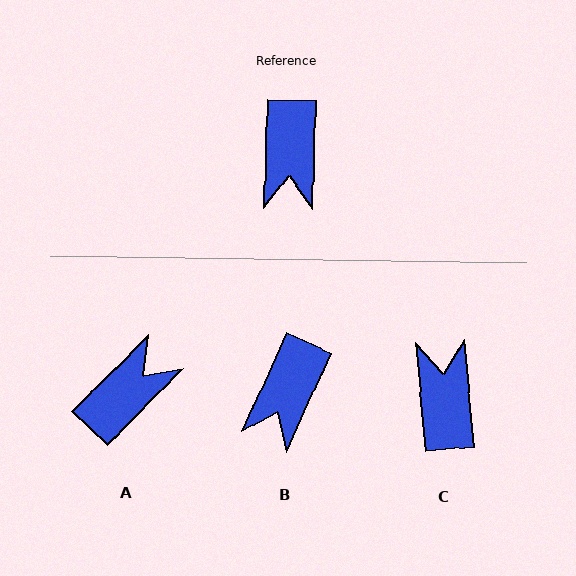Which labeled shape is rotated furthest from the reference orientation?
C, about 173 degrees away.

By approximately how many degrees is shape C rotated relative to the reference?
Approximately 173 degrees clockwise.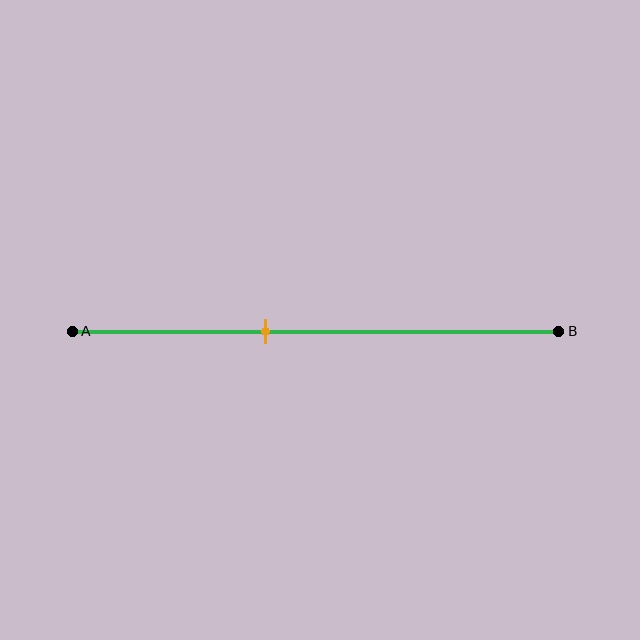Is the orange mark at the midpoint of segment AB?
No, the mark is at about 40% from A, not at the 50% midpoint.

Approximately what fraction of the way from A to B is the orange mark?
The orange mark is approximately 40% of the way from A to B.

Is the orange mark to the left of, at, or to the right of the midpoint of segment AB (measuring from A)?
The orange mark is to the left of the midpoint of segment AB.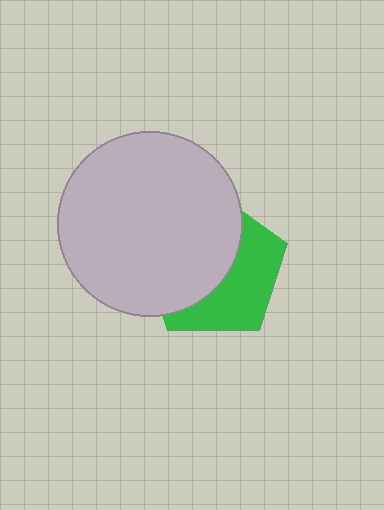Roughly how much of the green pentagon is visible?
A small part of it is visible (roughly 44%).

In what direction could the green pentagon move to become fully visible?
The green pentagon could move right. That would shift it out from behind the light gray circle entirely.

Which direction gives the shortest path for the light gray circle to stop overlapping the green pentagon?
Moving left gives the shortest separation.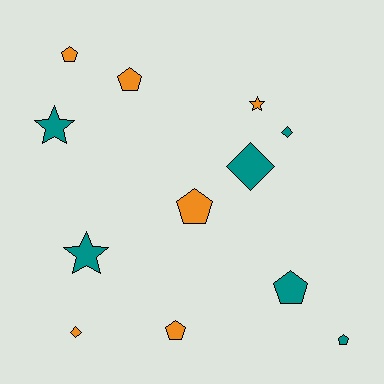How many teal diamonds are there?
There are 2 teal diamonds.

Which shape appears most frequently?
Pentagon, with 6 objects.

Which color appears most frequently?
Orange, with 6 objects.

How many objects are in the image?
There are 12 objects.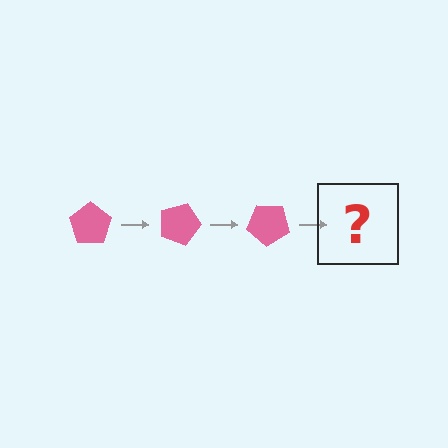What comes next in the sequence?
The next element should be a pink pentagon rotated 60 degrees.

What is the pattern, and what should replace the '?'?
The pattern is that the pentagon rotates 20 degrees each step. The '?' should be a pink pentagon rotated 60 degrees.